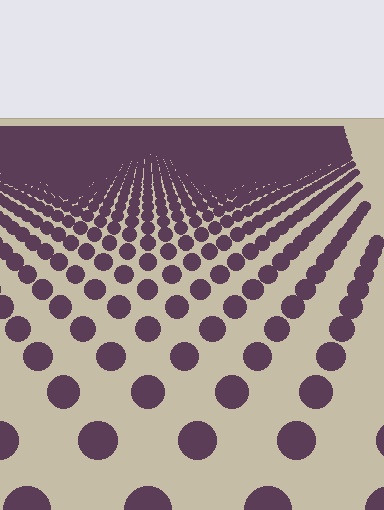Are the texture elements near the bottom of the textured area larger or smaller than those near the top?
Larger. Near the bottom, elements are closer to the viewer and appear at a bigger on-screen size.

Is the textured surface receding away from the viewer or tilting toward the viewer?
The surface is receding away from the viewer. Texture elements get smaller and denser toward the top.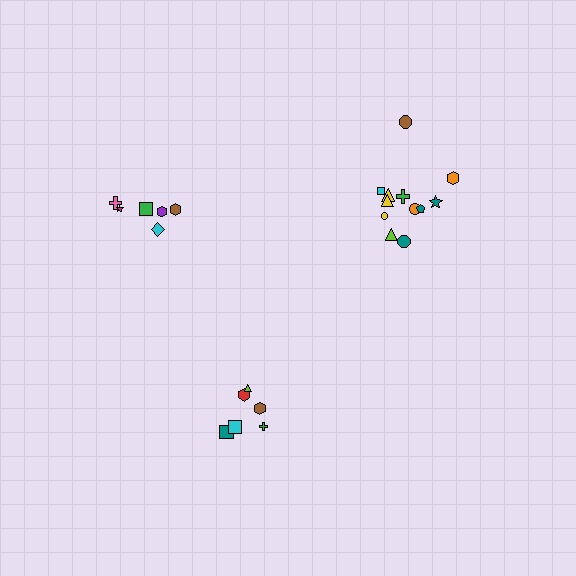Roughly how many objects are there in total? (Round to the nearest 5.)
Roughly 25 objects in total.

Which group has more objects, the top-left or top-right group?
The top-right group.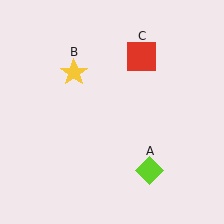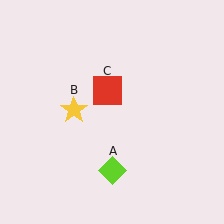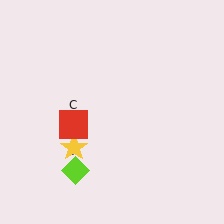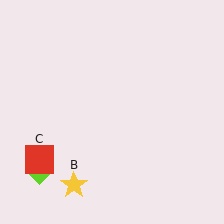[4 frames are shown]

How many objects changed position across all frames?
3 objects changed position: lime diamond (object A), yellow star (object B), red square (object C).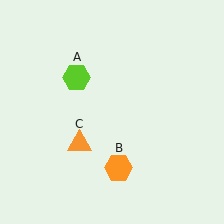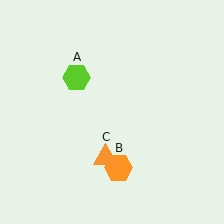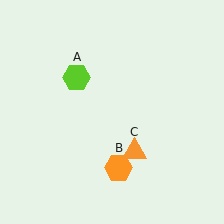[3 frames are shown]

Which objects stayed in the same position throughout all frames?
Lime hexagon (object A) and orange hexagon (object B) remained stationary.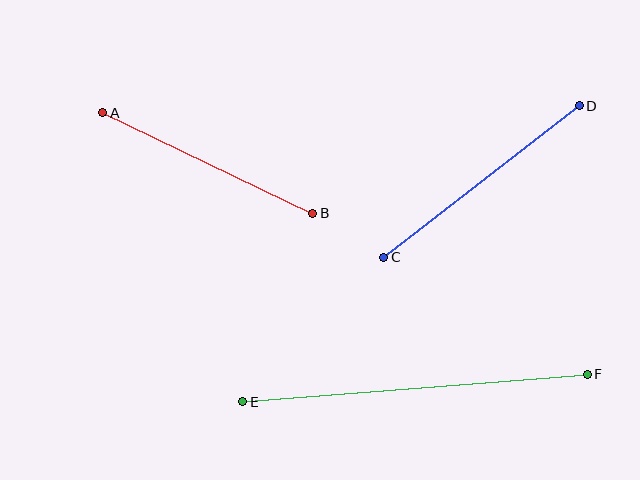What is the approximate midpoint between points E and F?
The midpoint is at approximately (415, 388) pixels.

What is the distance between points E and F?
The distance is approximately 346 pixels.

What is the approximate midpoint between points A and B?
The midpoint is at approximately (208, 163) pixels.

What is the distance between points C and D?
The distance is approximately 247 pixels.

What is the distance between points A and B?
The distance is approximately 233 pixels.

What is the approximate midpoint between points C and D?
The midpoint is at approximately (482, 182) pixels.